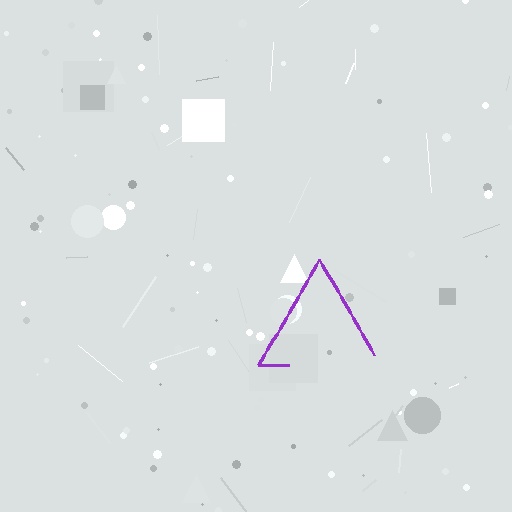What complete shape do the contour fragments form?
The contour fragments form a triangle.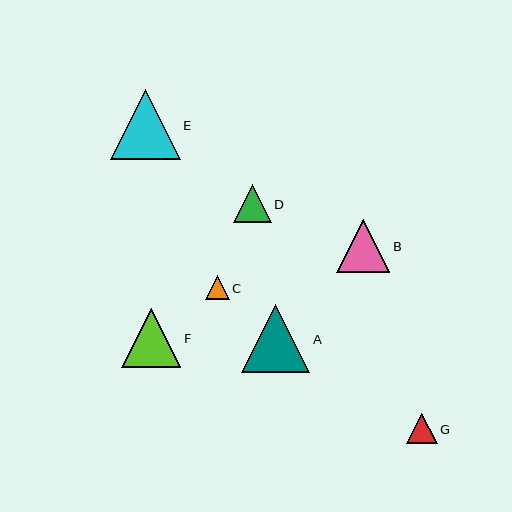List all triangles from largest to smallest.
From largest to smallest: E, A, F, B, D, G, C.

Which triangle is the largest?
Triangle E is the largest with a size of approximately 70 pixels.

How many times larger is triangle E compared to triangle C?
Triangle E is approximately 3.0 times the size of triangle C.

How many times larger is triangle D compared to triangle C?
Triangle D is approximately 1.6 times the size of triangle C.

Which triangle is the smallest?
Triangle C is the smallest with a size of approximately 24 pixels.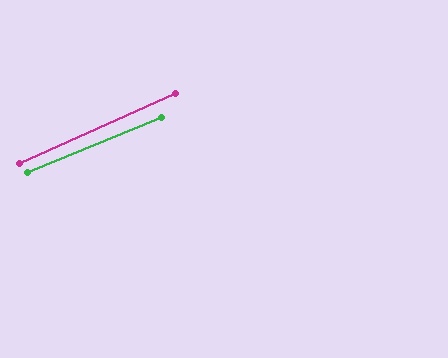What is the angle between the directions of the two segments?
Approximately 2 degrees.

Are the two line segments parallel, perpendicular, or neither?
Parallel — their directions differ by only 1.6°.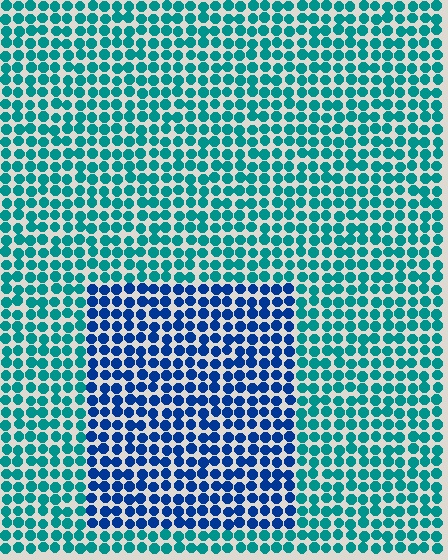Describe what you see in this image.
The image is filled with small teal elements in a uniform arrangement. A rectangle-shaped region is visible where the elements are tinted to a slightly different hue, forming a subtle color boundary.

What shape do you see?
I see a rectangle.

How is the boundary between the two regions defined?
The boundary is defined purely by a slight shift in hue (about 42 degrees). Spacing, size, and orientation are identical on both sides.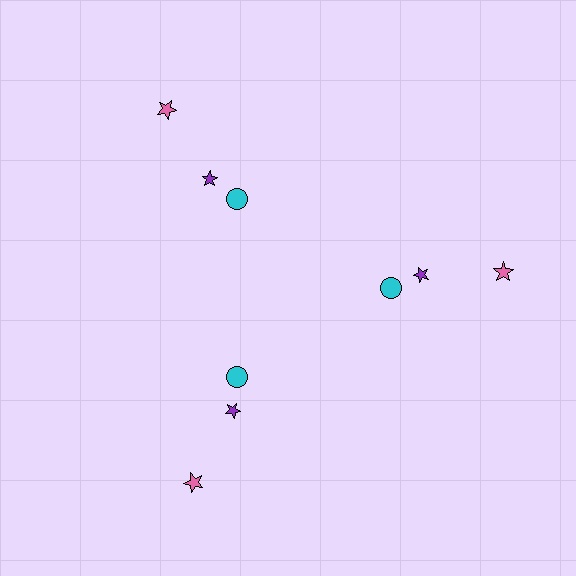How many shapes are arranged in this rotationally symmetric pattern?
There are 9 shapes, arranged in 3 groups of 3.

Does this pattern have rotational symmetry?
Yes, this pattern has 3-fold rotational symmetry. It looks the same after rotating 120 degrees around the center.